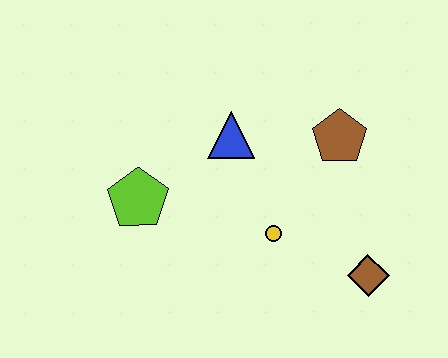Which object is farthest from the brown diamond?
The lime pentagon is farthest from the brown diamond.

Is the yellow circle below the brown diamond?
No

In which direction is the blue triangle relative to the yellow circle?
The blue triangle is above the yellow circle.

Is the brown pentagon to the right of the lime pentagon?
Yes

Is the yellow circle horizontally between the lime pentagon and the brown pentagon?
Yes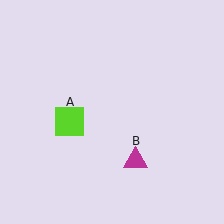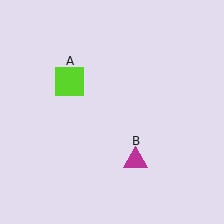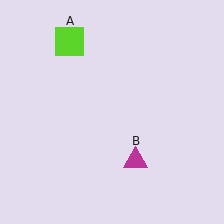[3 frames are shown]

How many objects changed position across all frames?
1 object changed position: lime square (object A).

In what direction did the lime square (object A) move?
The lime square (object A) moved up.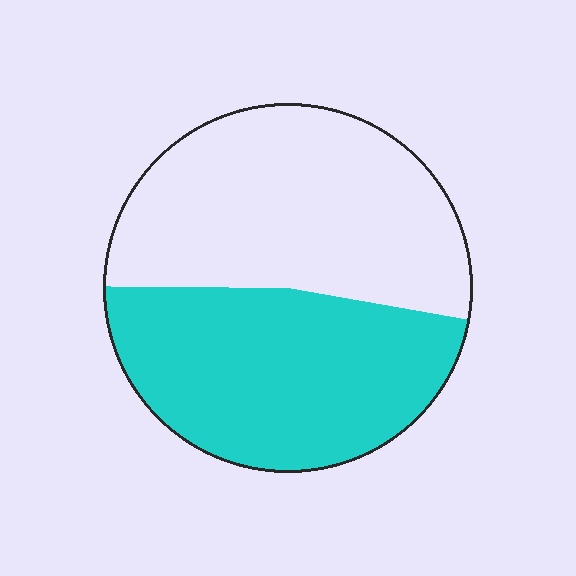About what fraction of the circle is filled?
About one half (1/2).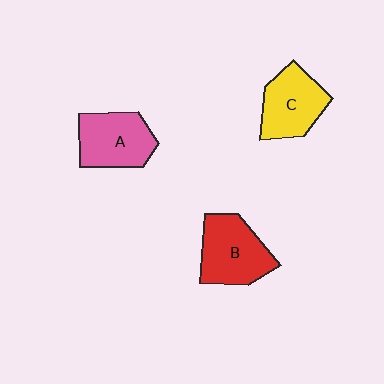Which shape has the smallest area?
Shape C (yellow).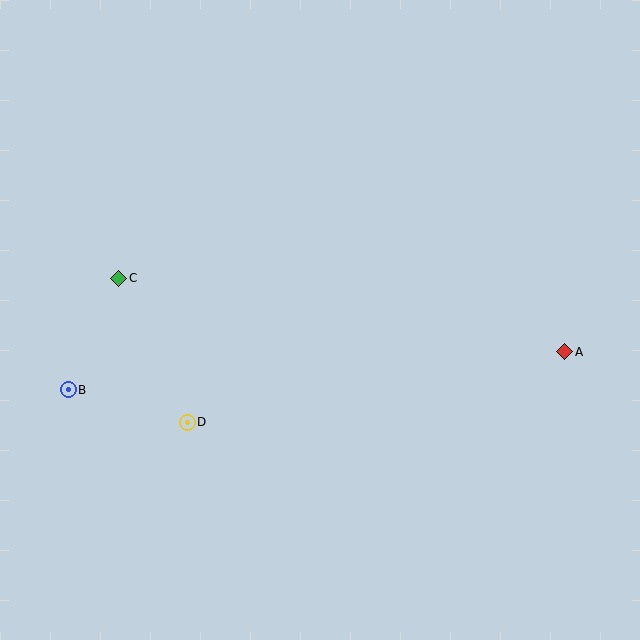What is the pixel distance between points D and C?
The distance between D and C is 159 pixels.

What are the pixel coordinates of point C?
Point C is at (119, 278).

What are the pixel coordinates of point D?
Point D is at (187, 422).